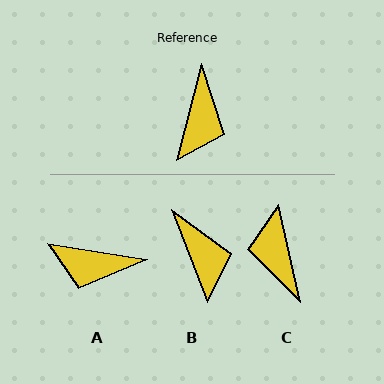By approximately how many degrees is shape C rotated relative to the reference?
Approximately 153 degrees clockwise.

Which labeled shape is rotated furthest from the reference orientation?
C, about 153 degrees away.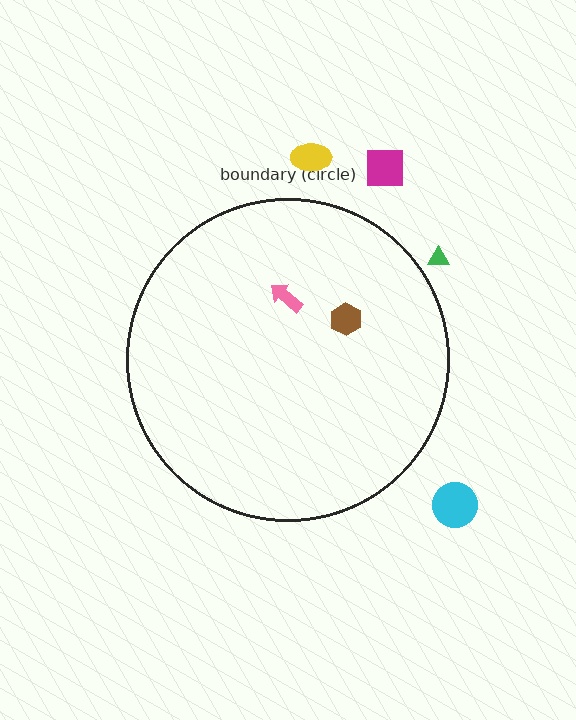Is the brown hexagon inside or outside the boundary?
Inside.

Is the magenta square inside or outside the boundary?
Outside.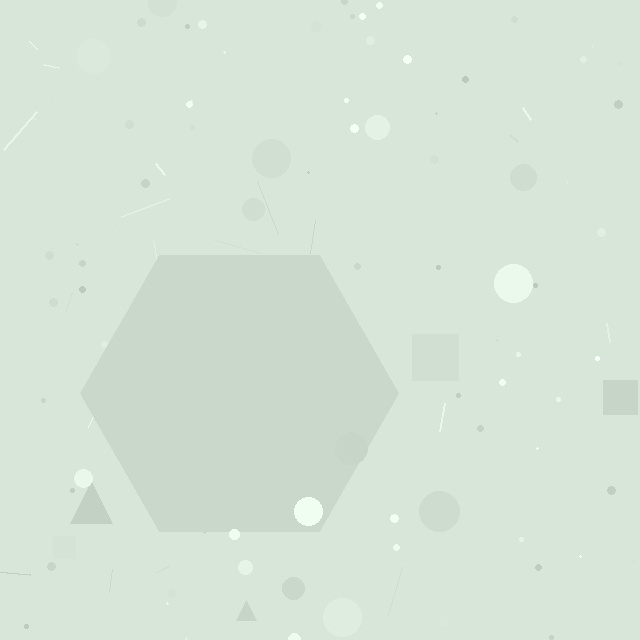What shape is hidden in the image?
A hexagon is hidden in the image.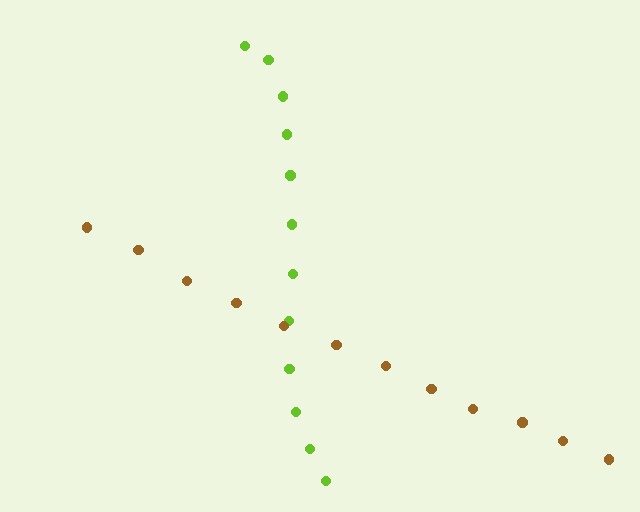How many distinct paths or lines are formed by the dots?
There are 2 distinct paths.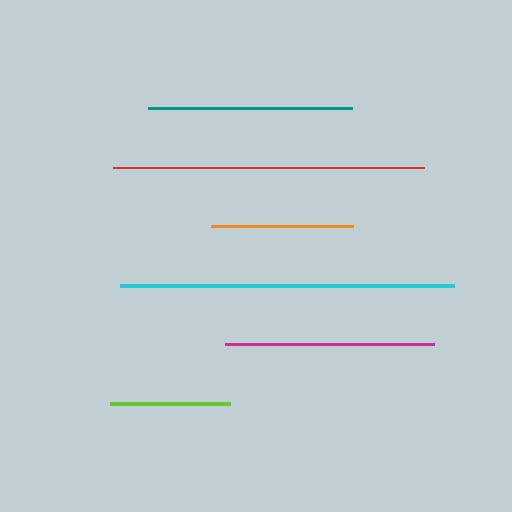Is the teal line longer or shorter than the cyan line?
The cyan line is longer than the teal line.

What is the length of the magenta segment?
The magenta segment is approximately 209 pixels long.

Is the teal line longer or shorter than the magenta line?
The magenta line is longer than the teal line.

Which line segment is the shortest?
The lime line is the shortest at approximately 120 pixels.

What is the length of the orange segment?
The orange segment is approximately 142 pixels long.